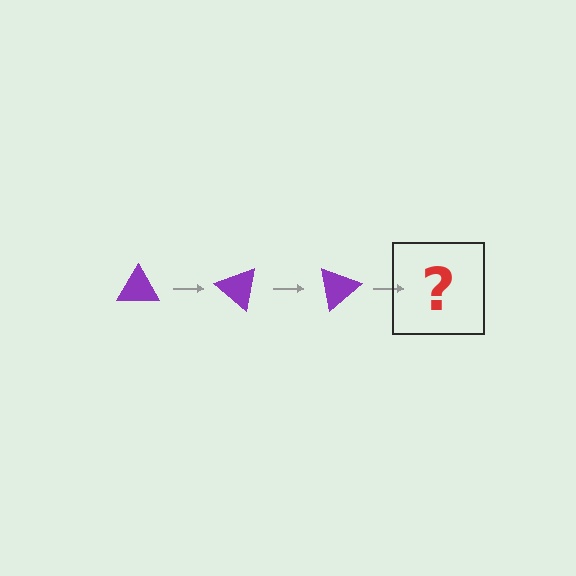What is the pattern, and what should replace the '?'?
The pattern is that the triangle rotates 40 degrees each step. The '?' should be a purple triangle rotated 120 degrees.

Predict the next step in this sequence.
The next step is a purple triangle rotated 120 degrees.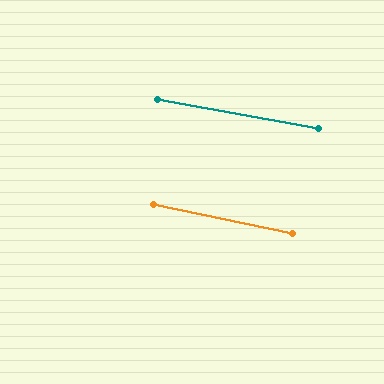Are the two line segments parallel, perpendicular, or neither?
Parallel — their directions differ by only 1.2°.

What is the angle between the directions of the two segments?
Approximately 1 degree.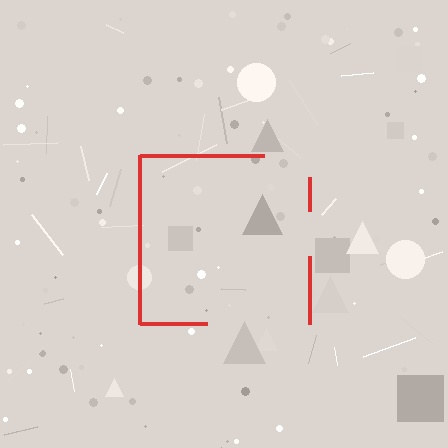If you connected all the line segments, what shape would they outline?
They would outline a square.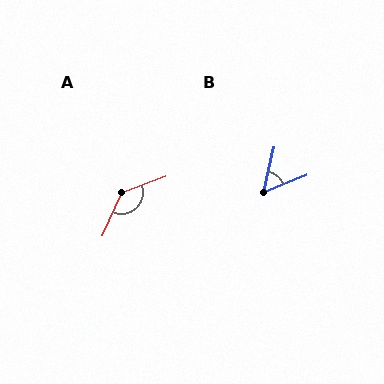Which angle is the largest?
A, at approximately 134 degrees.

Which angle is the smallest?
B, at approximately 55 degrees.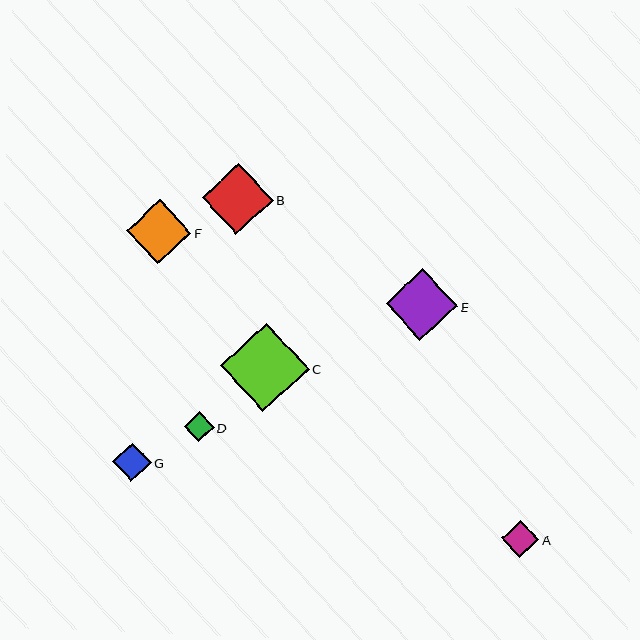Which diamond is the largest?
Diamond C is the largest with a size of approximately 89 pixels.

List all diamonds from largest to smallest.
From largest to smallest: C, E, B, F, G, A, D.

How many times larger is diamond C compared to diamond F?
Diamond C is approximately 1.4 times the size of diamond F.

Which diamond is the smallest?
Diamond D is the smallest with a size of approximately 30 pixels.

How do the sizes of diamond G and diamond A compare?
Diamond G and diamond A are approximately the same size.